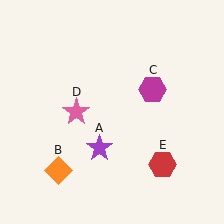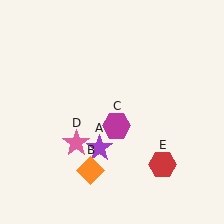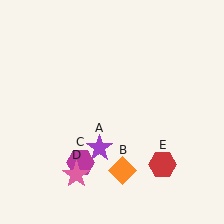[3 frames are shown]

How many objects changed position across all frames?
3 objects changed position: orange diamond (object B), magenta hexagon (object C), pink star (object D).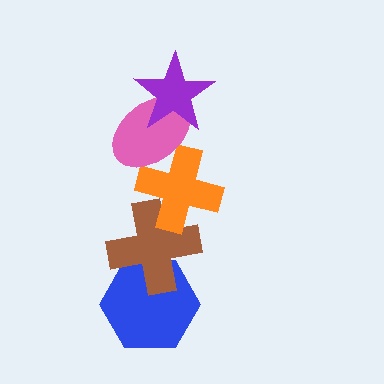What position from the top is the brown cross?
The brown cross is 4th from the top.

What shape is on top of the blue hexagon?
The brown cross is on top of the blue hexagon.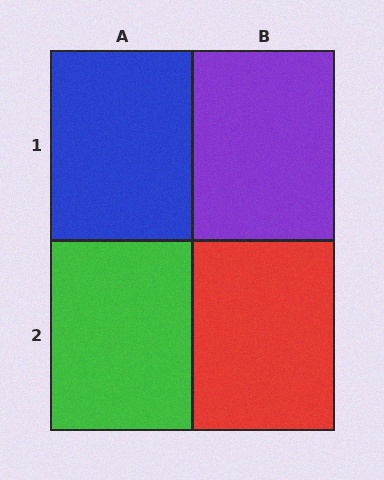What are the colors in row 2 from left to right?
Green, red.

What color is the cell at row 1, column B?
Purple.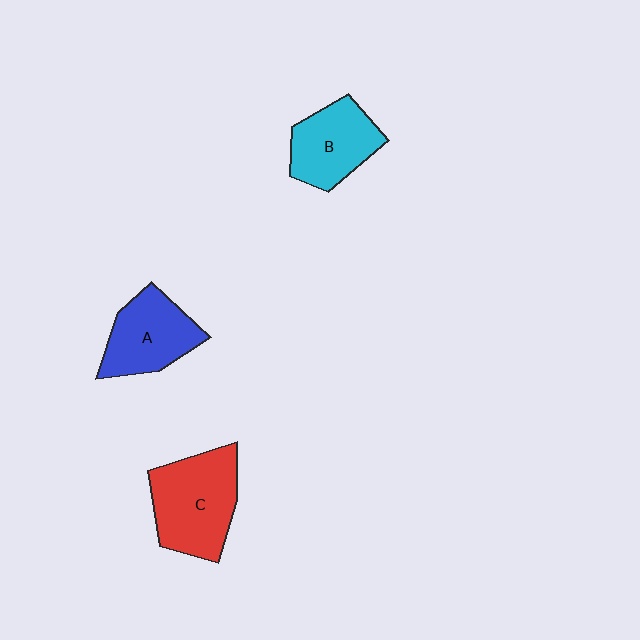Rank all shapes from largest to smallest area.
From largest to smallest: C (red), A (blue), B (cyan).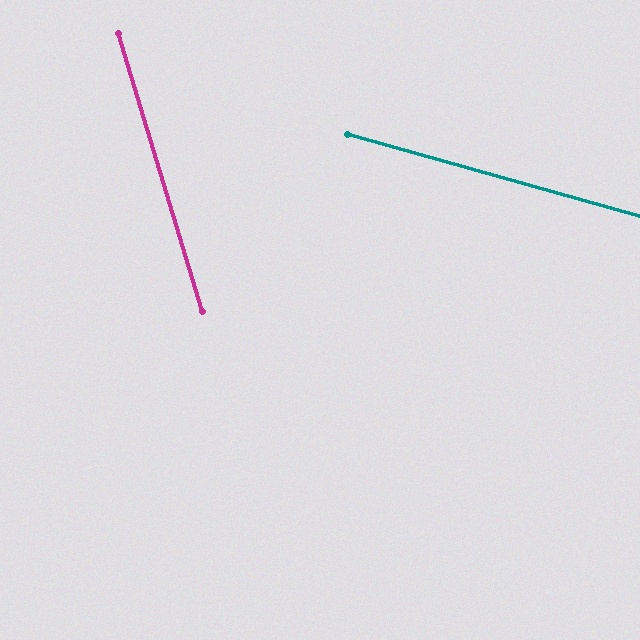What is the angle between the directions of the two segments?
Approximately 57 degrees.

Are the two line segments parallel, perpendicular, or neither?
Neither parallel nor perpendicular — they differ by about 57°.